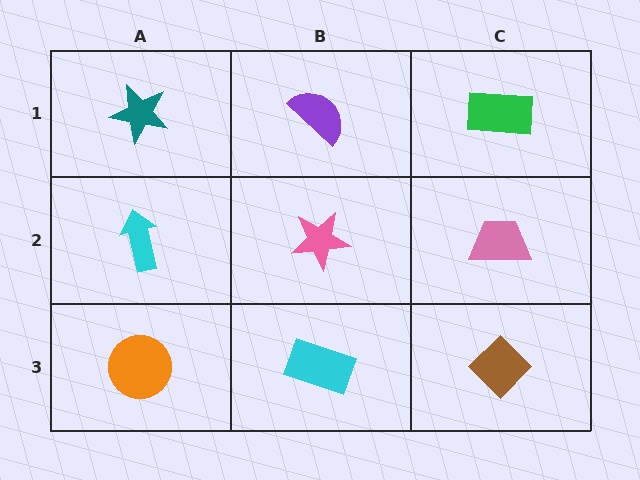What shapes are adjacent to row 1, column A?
A cyan arrow (row 2, column A), a purple semicircle (row 1, column B).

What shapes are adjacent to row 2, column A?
A teal star (row 1, column A), an orange circle (row 3, column A), a pink star (row 2, column B).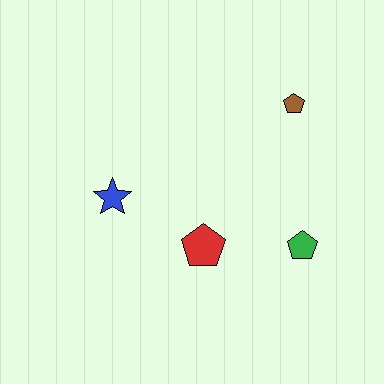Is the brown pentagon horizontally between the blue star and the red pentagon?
No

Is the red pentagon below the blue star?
Yes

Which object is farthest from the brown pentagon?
The blue star is farthest from the brown pentagon.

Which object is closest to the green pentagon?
The red pentagon is closest to the green pentagon.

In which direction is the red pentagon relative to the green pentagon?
The red pentagon is to the left of the green pentagon.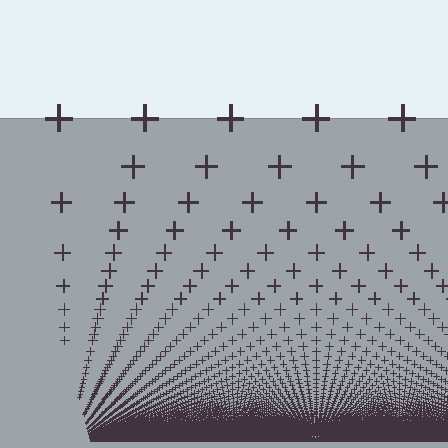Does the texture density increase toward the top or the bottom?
Density increases toward the bottom.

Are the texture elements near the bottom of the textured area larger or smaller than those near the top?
Smaller. The gradient is inverted — elements near the bottom are smaller and denser.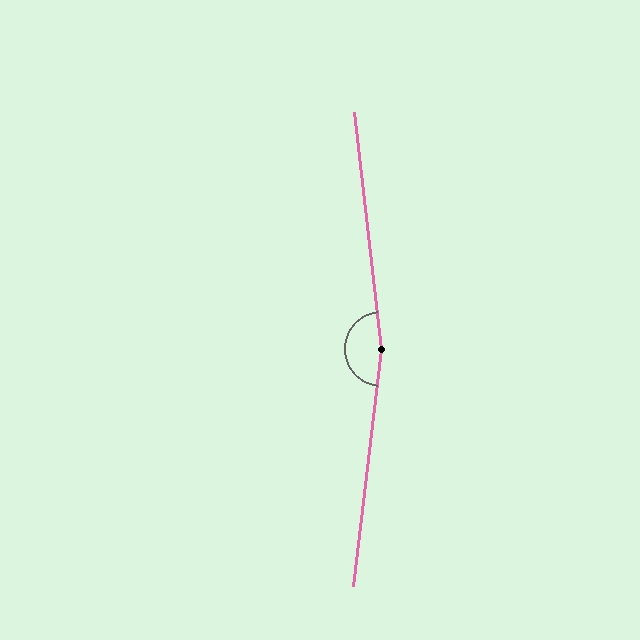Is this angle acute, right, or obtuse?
It is obtuse.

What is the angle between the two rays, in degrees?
Approximately 167 degrees.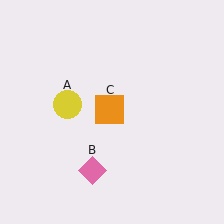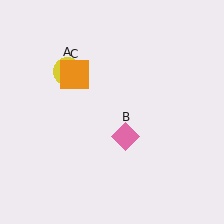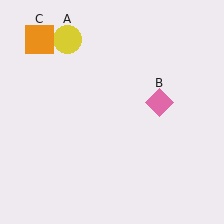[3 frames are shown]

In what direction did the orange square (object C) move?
The orange square (object C) moved up and to the left.